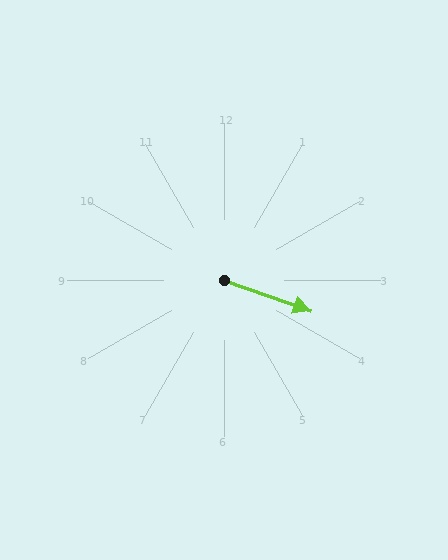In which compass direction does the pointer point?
East.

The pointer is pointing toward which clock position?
Roughly 4 o'clock.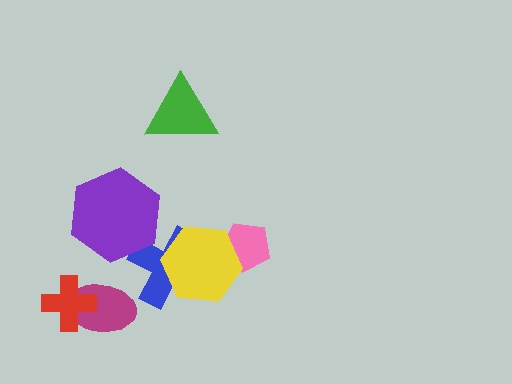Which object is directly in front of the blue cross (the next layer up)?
The purple hexagon is directly in front of the blue cross.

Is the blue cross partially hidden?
Yes, it is partially covered by another shape.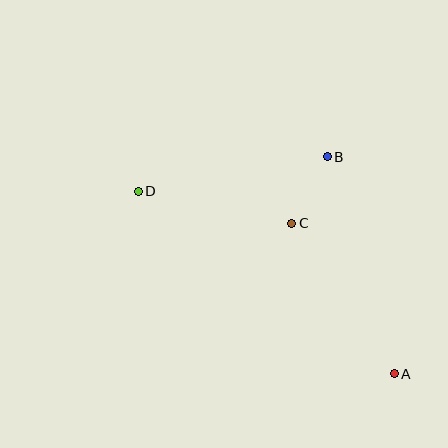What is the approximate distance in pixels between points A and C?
The distance between A and C is approximately 182 pixels.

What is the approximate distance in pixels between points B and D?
The distance between B and D is approximately 192 pixels.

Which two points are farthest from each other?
Points A and D are farthest from each other.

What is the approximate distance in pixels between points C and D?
The distance between C and D is approximately 157 pixels.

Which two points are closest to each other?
Points B and C are closest to each other.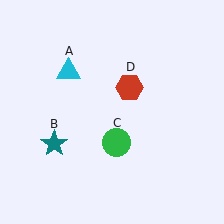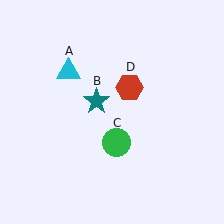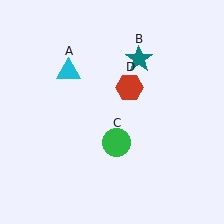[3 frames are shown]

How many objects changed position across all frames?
1 object changed position: teal star (object B).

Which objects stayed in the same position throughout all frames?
Cyan triangle (object A) and green circle (object C) and red hexagon (object D) remained stationary.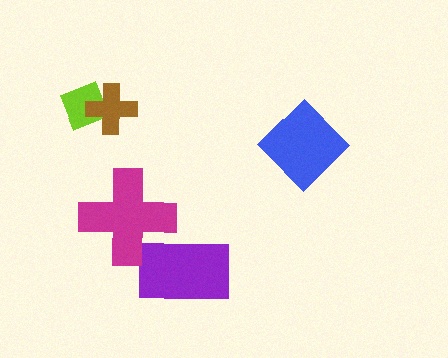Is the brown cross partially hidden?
No, no other shape covers it.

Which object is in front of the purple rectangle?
The magenta cross is in front of the purple rectangle.